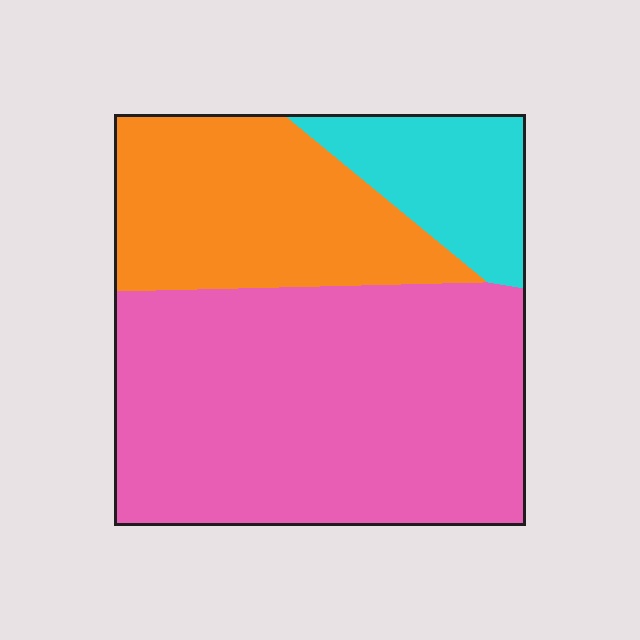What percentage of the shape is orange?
Orange takes up about one quarter (1/4) of the shape.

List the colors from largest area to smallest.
From largest to smallest: pink, orange, cyan.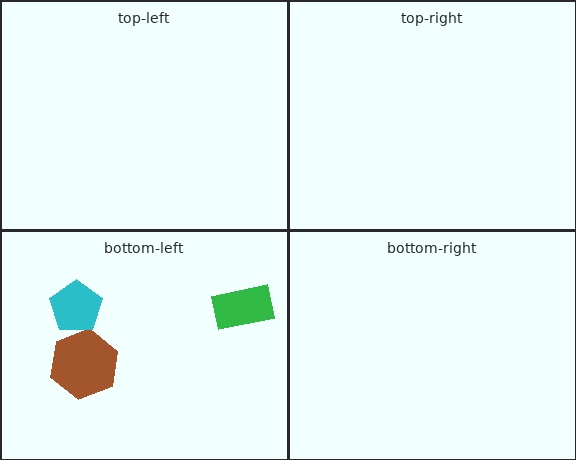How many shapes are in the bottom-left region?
3.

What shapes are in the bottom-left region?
The brown hexagon, the cyan pentagon, the green rectangle.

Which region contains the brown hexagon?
The bottom-left region.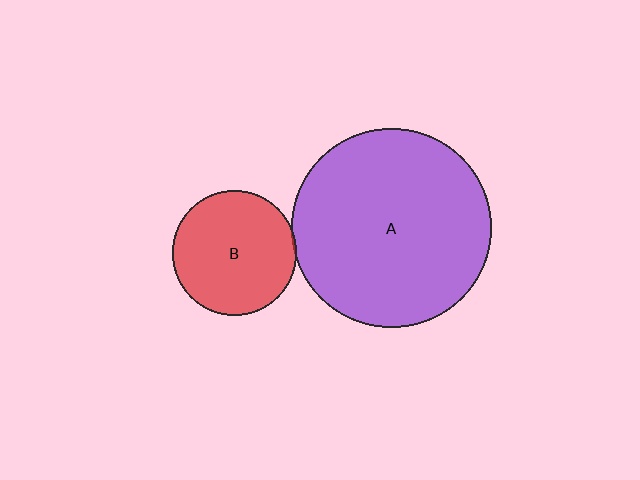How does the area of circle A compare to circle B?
Approximately 2.6 times.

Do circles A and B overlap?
Yes.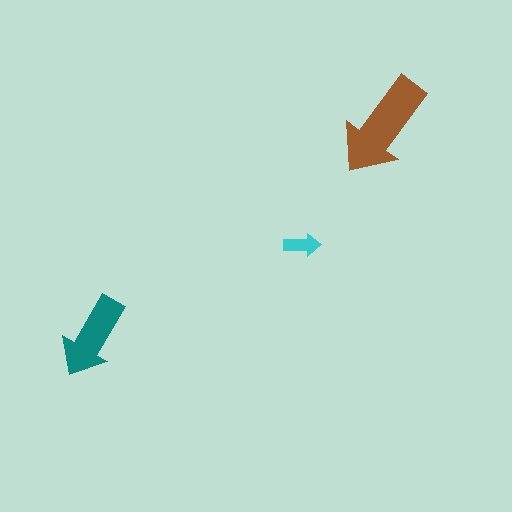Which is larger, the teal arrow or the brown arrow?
The brown one.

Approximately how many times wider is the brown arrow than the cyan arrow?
About 3 times wider.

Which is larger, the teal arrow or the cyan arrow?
The teal one.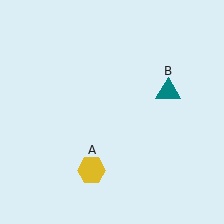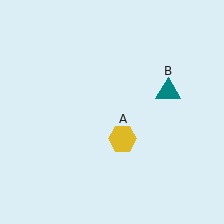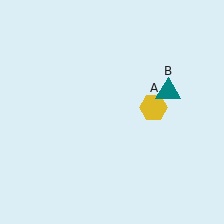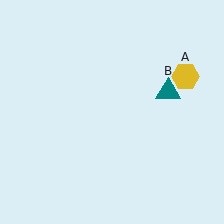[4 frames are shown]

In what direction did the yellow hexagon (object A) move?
The yellow hexagon (object A) moved up and to the right.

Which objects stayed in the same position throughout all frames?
Teal triangle (object B) remained stationary.